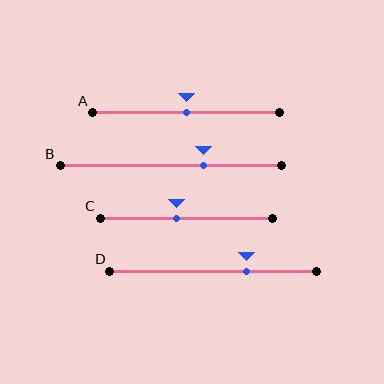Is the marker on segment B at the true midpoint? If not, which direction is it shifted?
No, the marker on segment B is shifted to the right by about 15% of the segment length.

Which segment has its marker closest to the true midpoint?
Segment A has its marker closest to the true midpoint.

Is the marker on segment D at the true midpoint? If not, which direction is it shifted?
No, the marker on segment D is shifted to the right by about 16% of the segment length.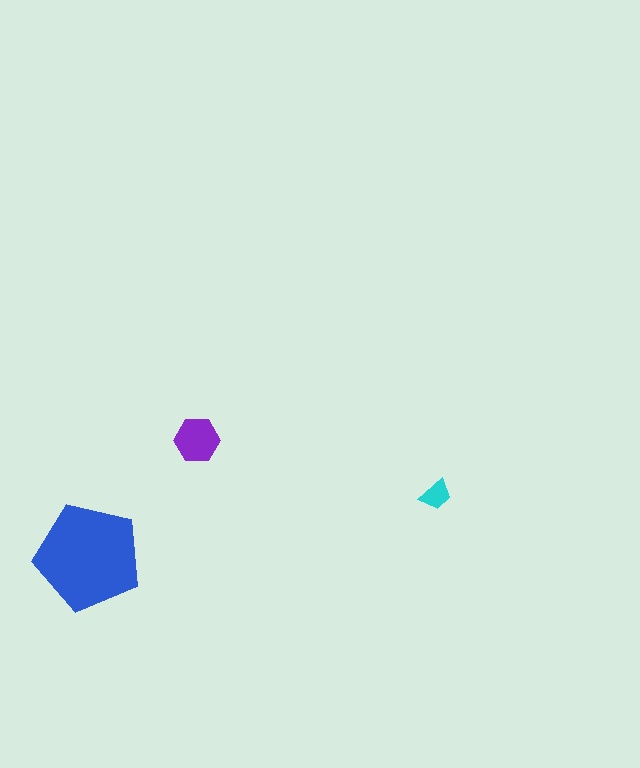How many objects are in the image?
There are 3 objects in the image.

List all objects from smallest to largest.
The cyan trapezoid, the purple hexagon, the blue pentagon.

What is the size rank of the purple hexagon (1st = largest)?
2nd.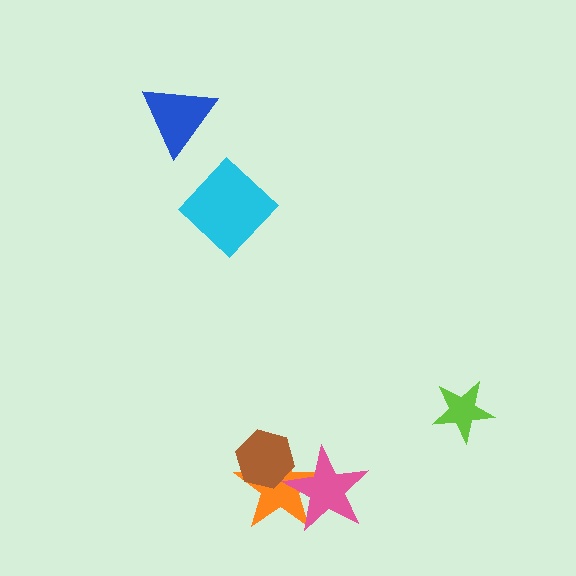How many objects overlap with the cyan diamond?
0 objects overlap with the cyan diamond.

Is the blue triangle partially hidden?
No, no other shape covers it.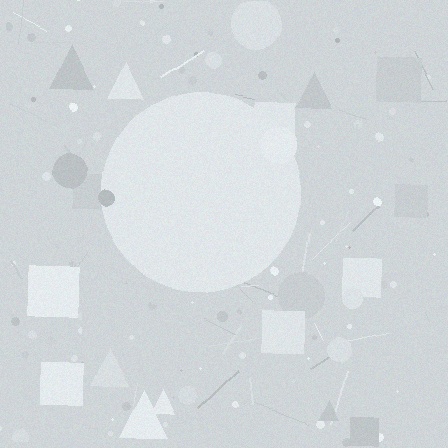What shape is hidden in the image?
A circle is hidden in the image.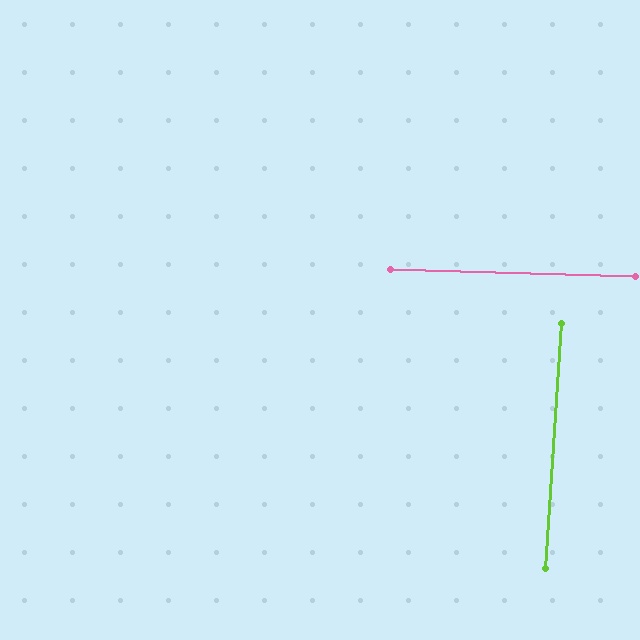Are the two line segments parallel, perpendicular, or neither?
Perpendicular — they meet at approximately 88°.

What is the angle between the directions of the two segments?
Approximately 88 degrees.